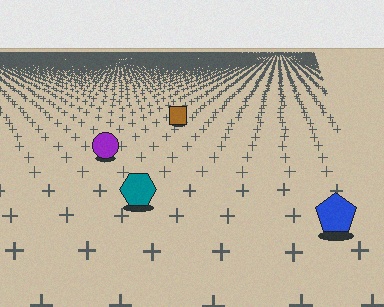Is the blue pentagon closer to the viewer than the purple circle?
Yes. The blue pentagon is closer — you can tell from the texture gradient: the ground texture is coarser near it.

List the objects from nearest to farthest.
From nearest to farthest: the blue pentagon, the teal hexagon, the purple circle, the brown square.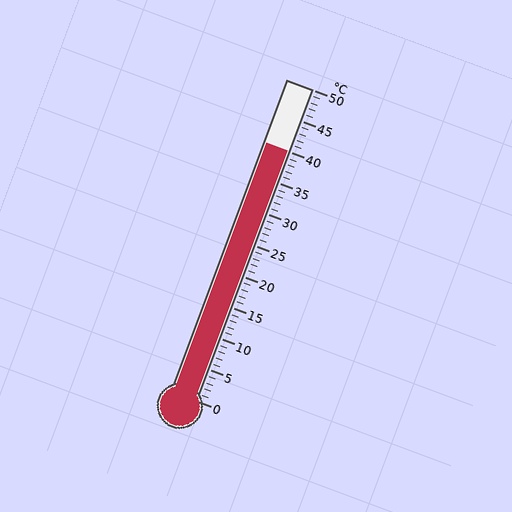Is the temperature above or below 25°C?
The temperature is above 25°C.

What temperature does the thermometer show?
The thermometer shows approximately 40°C.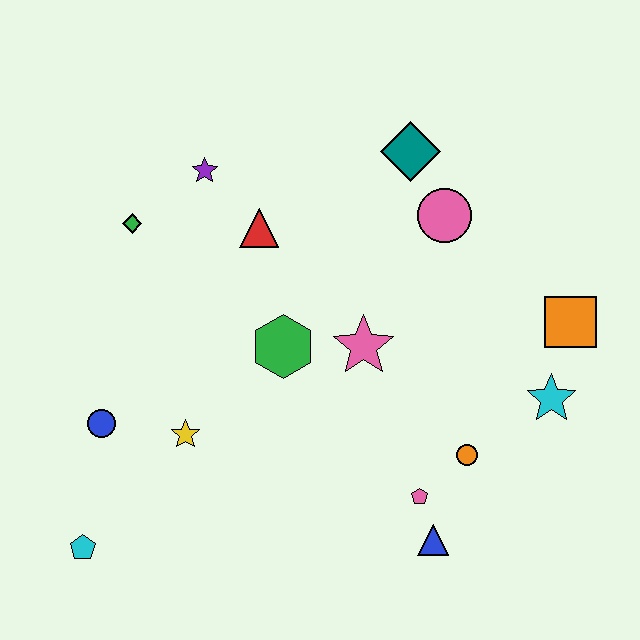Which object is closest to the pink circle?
The teal diamond is closest to the pink circle.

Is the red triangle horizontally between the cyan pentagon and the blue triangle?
Yes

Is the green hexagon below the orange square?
Yes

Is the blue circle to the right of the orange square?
No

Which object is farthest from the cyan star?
The cyan pentagon is farthest from the cyan star.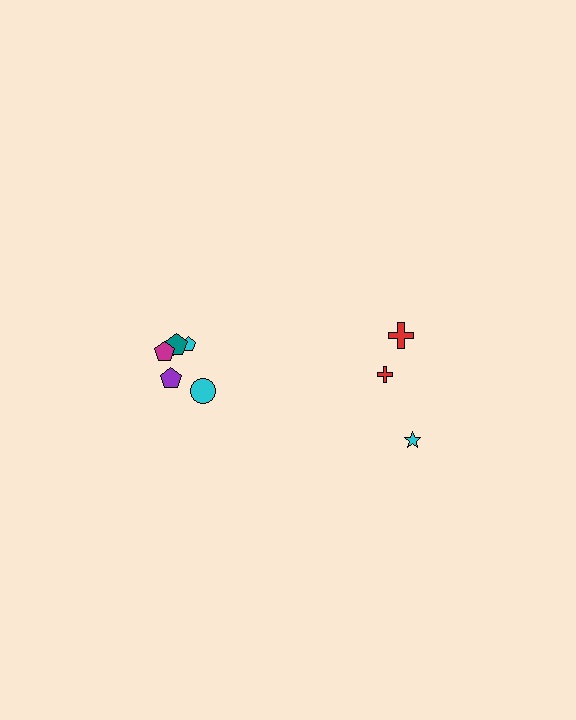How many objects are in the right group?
There are 3 objects.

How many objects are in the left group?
There are 6 objects.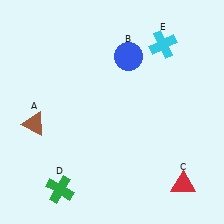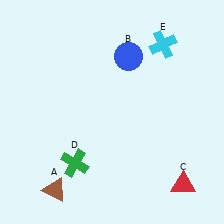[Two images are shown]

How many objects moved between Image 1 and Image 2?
2 objects moved between the two images.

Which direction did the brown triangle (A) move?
The brown triangle (A) moved down.